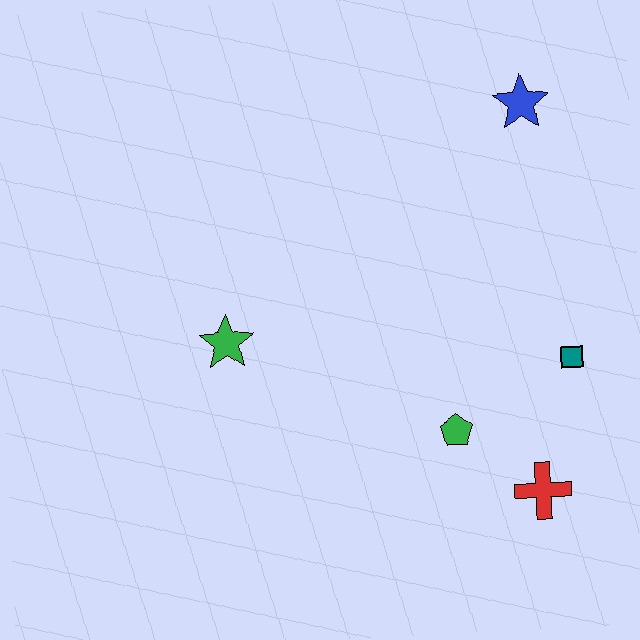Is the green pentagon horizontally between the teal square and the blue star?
No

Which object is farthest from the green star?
The blue star is farthest from the green star.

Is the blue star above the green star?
Yes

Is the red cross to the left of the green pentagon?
No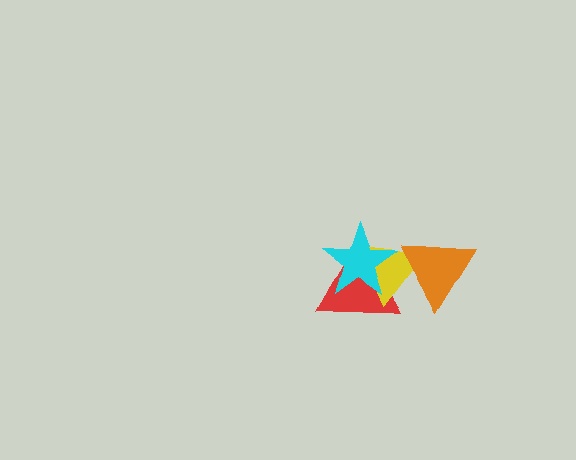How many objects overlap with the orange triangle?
2 objects overlap with the orange triangle.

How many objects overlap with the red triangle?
3 objects overlap with the red triangle.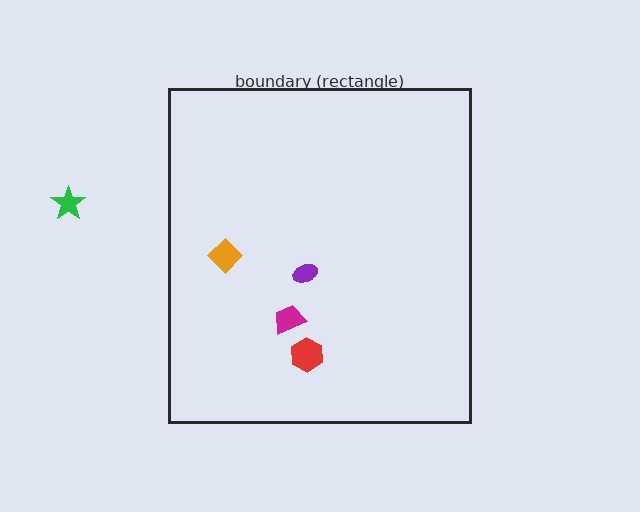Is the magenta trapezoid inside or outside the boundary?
Inside.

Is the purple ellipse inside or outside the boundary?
Inside.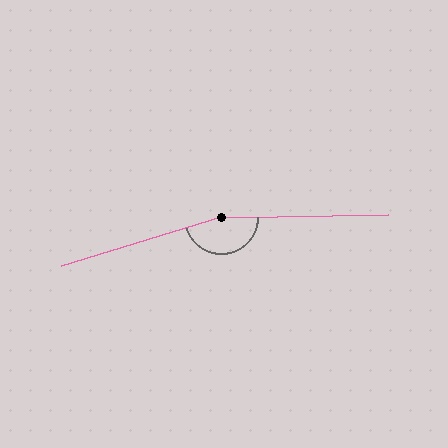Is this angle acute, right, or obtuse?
It is obtuse.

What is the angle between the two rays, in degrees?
Approximately 164 degrees.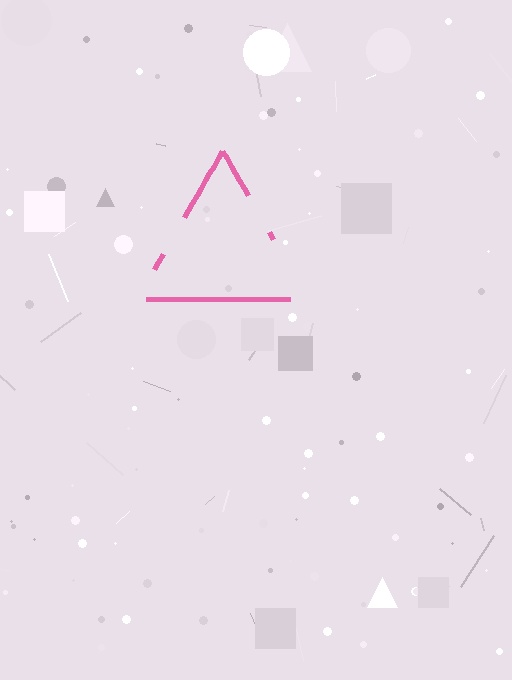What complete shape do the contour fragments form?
The contour fragments form a triangle.